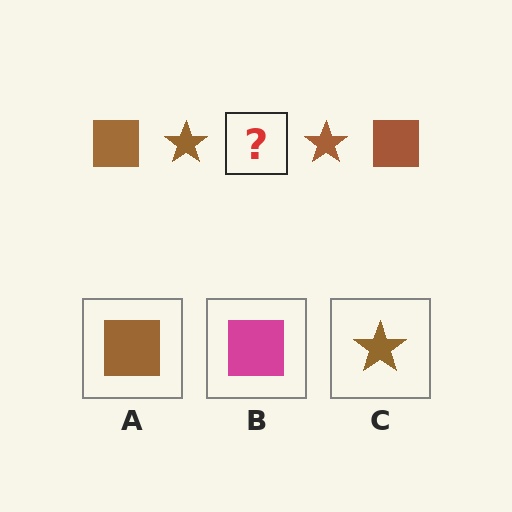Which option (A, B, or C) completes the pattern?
A.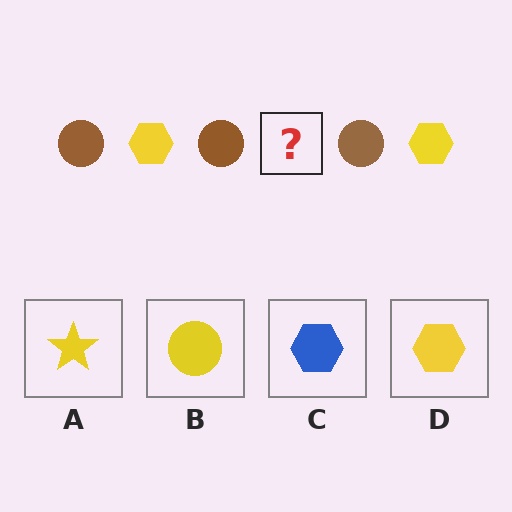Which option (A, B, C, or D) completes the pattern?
D.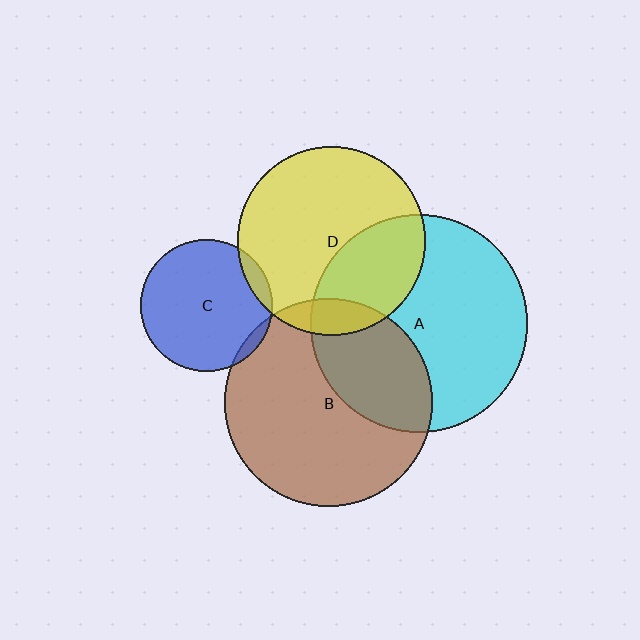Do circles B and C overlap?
Yes.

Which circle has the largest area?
Circle A (cyan).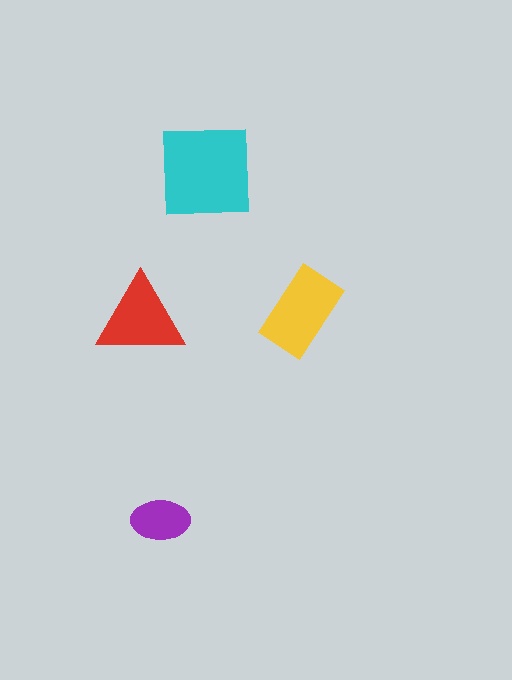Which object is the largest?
The cyan square.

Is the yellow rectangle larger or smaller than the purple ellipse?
Larger.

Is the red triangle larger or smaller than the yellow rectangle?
Smaller.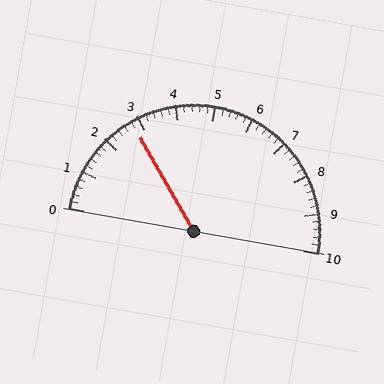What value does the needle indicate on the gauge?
The needle indicates approximately 2.8.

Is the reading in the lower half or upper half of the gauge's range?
The reading is in the lower half of the range (0 to 10).